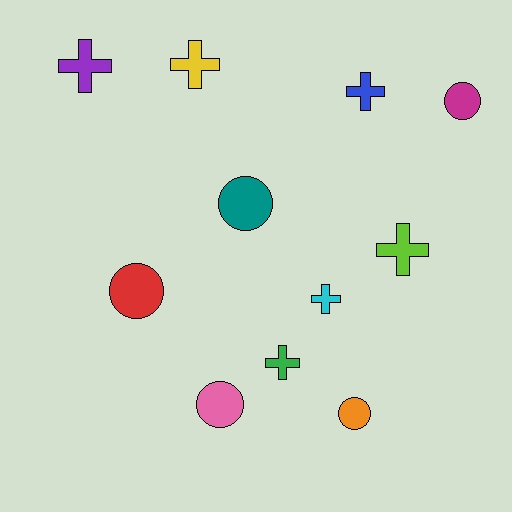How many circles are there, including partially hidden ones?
There are 5 circles.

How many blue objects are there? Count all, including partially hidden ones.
There is 1 blue object.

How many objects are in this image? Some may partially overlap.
There are 11 objects.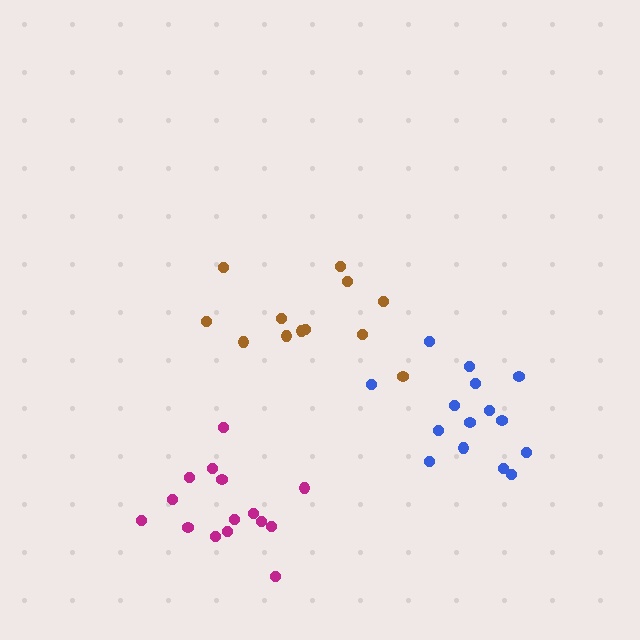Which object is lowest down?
The magenta cluster is bottommost.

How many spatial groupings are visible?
There are 3 spatial groupings.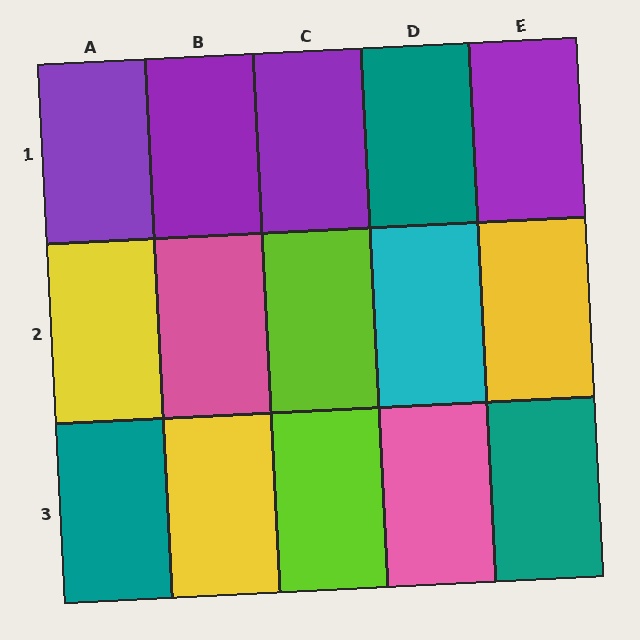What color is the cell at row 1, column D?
Teal.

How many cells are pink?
2 cells are pink.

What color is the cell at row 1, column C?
Purple.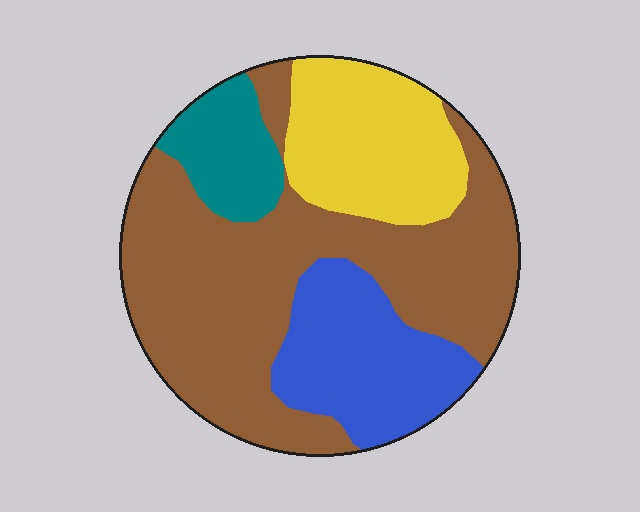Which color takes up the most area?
Brown, at roughly 50%.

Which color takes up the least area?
Teal, at roughly 10%.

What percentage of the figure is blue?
Blue covers about 20% of the figure.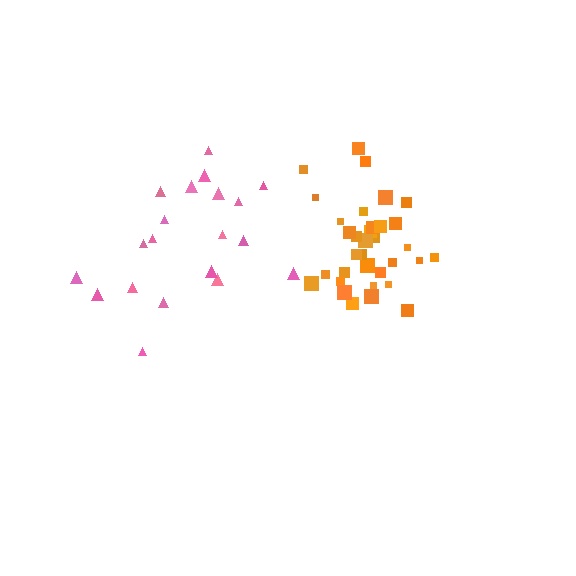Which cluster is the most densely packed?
Orange.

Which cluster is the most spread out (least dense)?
Pink.